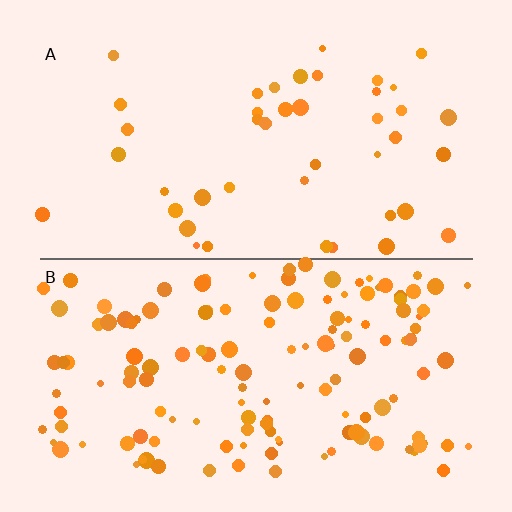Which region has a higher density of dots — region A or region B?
B (the bottom).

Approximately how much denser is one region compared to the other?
Approximately 3.2× — region B over region A.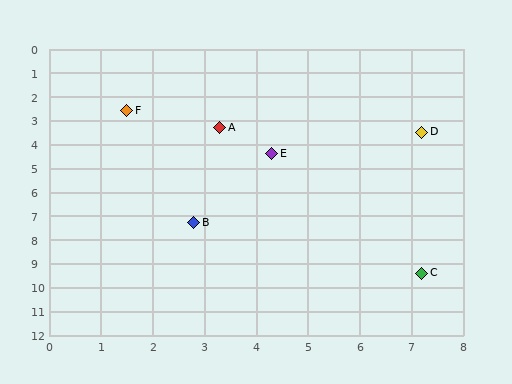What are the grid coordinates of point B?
Point B is at approximately (2.8, 7.3).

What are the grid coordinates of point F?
Point F is at approximately (1.5, 2.6).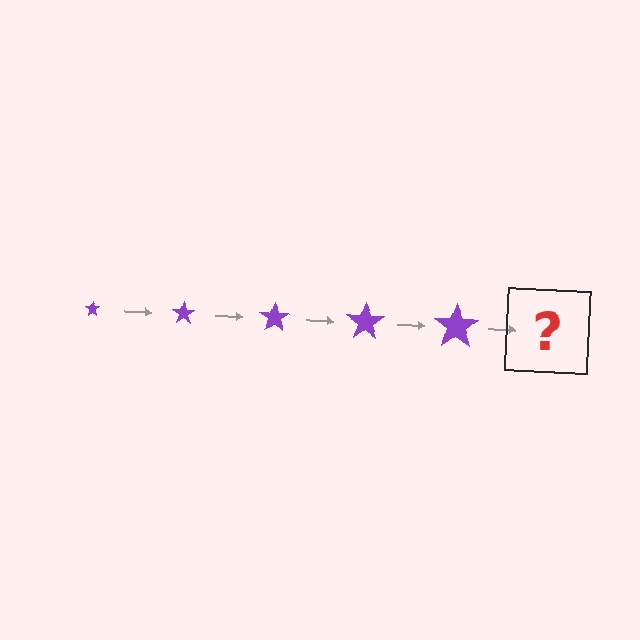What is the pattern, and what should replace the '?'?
The pattern is that the star gets progressively larger each step. The '?' should be a purple star, larger than the previous one.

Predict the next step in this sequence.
The next step is a purple star, larger than the previous one.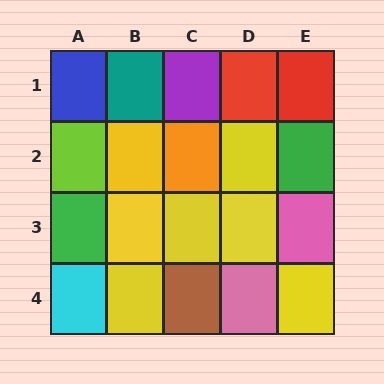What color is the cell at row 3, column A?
Green.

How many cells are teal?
1 cell is teal.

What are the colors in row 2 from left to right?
Lime, yellow, orange, yellow, green.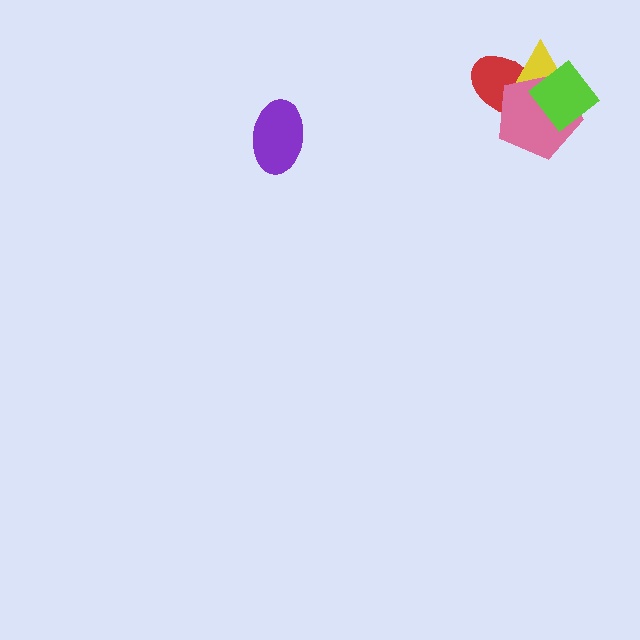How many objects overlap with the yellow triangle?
3 objects overlap with the yellow triangle.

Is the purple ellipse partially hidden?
No, no other shape covers it.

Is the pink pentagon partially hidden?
Yes, it is partially covered by another shape.